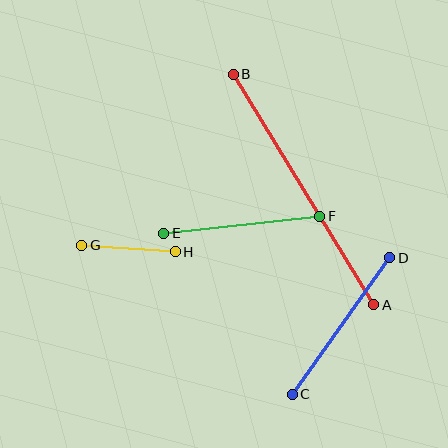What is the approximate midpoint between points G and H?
The midpoint is at approximately (129, 249) pixels.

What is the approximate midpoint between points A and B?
The midpoint is at approximately (304, 190) pixels.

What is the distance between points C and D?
The distance is approximately 168 pixels.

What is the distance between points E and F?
The distance is approximately 157 pixels.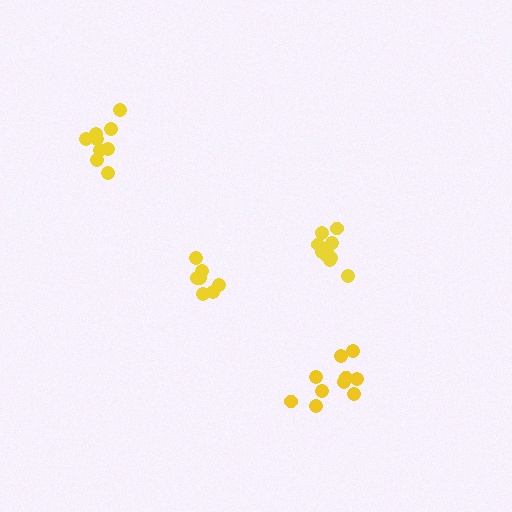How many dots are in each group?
Group 1: 9 dots, Group 2: 10 dots, Group 3: 11 dots, Group 4: 7 dots (37 total).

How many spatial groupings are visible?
There are 4 spatial groupings.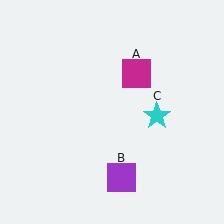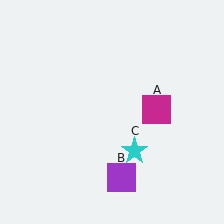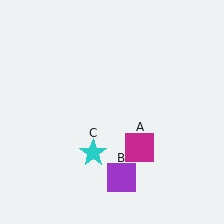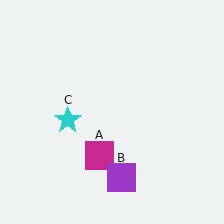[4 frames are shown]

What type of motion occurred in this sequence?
The magenta square (object A), cyan star (object C) rotated clockwise around the center of the scene.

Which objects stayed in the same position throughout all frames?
Purple square (object B) remained stationary.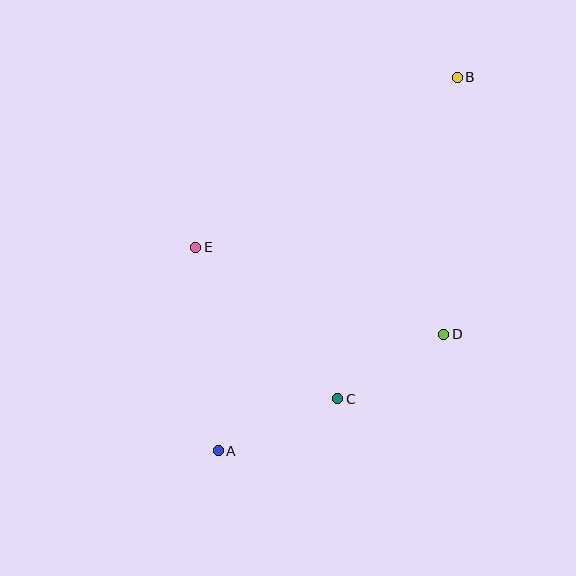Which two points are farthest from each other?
Points A and B are farthest from each other.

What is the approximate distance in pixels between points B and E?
The distance between B and E is approximately 312 pixels.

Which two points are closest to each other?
Points C and D are closest to each other.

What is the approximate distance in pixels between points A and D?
The distance between A and D is approximately 254 pixels.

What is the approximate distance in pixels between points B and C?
The distance between B and C is approximately 343 pixels.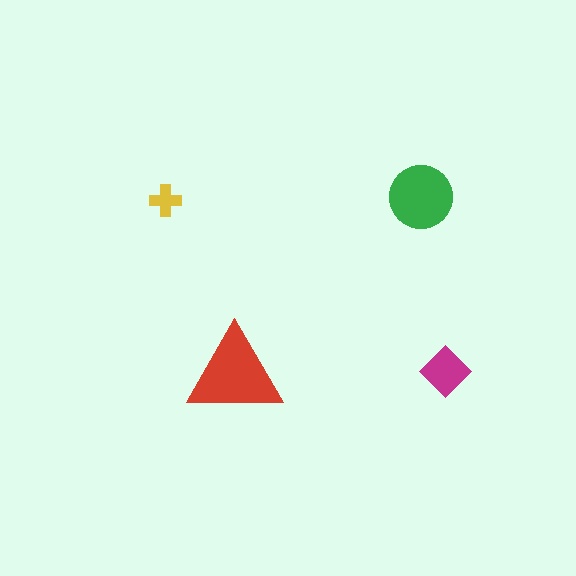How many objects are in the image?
There are 4 objects in the image.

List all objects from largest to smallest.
The red triangle, the green circle, the magenta diamond, the yellow cross.